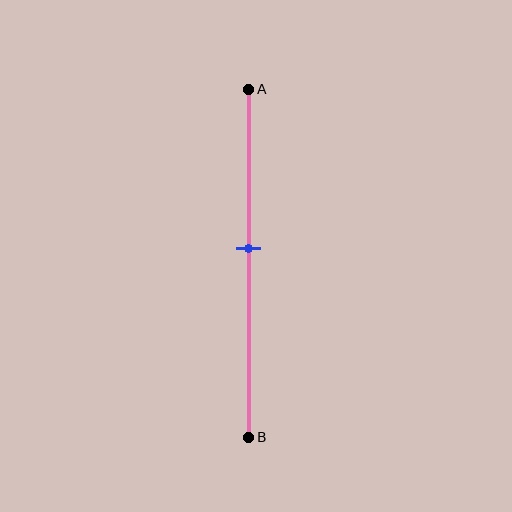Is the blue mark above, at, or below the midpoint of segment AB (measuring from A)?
The blue mark is above the midpoint of segment AB.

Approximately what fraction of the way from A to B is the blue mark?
The blue mark is approximately 45% of the way from A to B.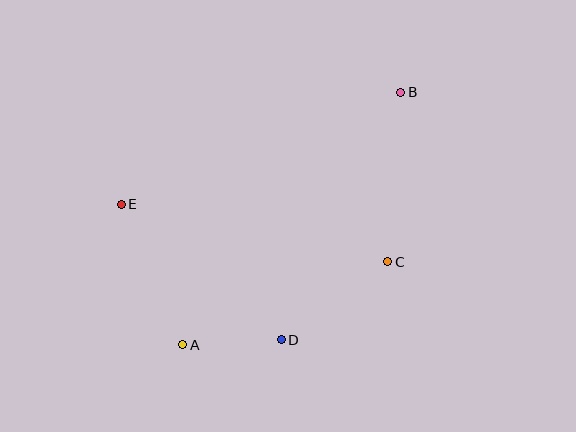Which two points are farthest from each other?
Points A and B are farthest from each other.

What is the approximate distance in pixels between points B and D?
The distance between B and D is approximately 275 pixels.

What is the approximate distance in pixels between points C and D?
The distance between C and D is approximately 132 pixels.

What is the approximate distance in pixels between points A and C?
The distance between A and C is approximately 222 pixels.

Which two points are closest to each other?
Points A and D are closest to each other.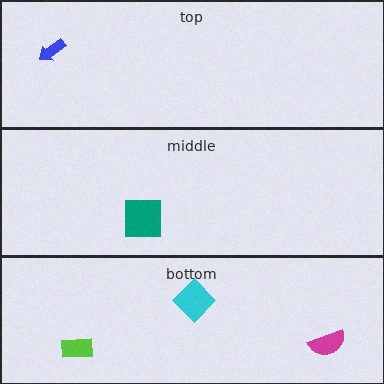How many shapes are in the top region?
1.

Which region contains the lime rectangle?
The bottom region.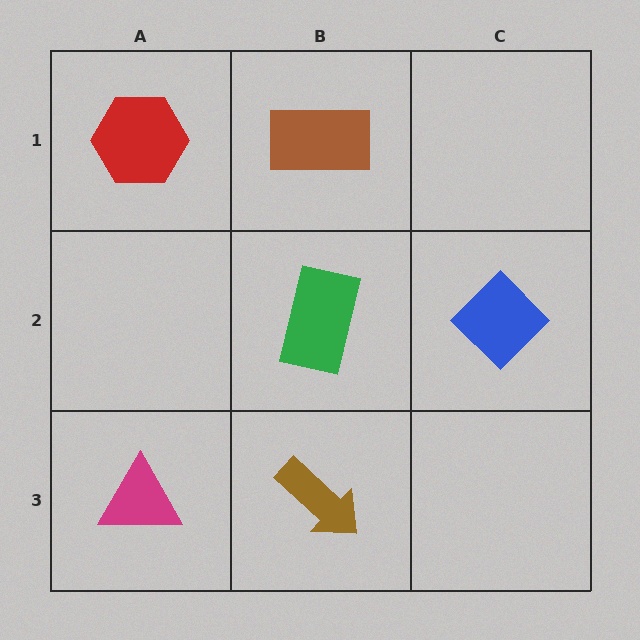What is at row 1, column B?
A brown rectangle.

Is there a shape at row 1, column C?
No, that cell is empty.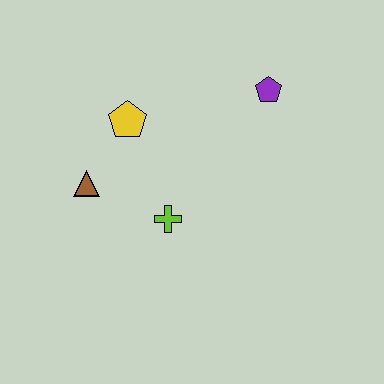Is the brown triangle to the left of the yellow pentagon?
Yes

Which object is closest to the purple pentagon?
The yellow pentagon is closest to the purple pentagon.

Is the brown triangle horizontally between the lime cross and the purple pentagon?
No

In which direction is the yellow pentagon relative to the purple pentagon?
The yellow pentagon is to the left of the purple pentagon.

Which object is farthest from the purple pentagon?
The brown triangle is farthest from the purple pentagon.